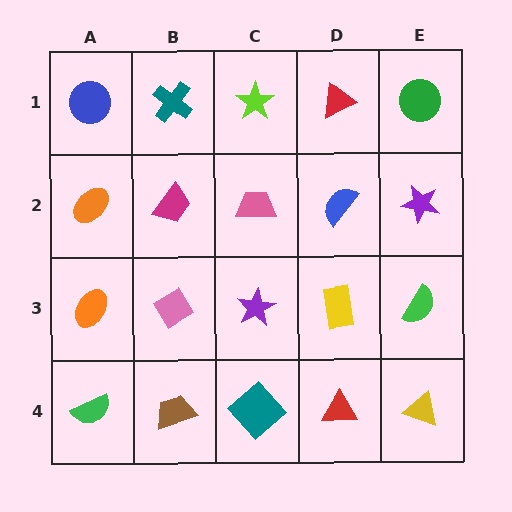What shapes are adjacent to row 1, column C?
A pink trapezoid (row 2, column C), a teal cross (row 1, column B), a red triangle (row 1, column D).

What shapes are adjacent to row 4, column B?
A pink diamond (row 3, column B), a green semicircle (row 4, column A), a teal diamond (row 4, column C).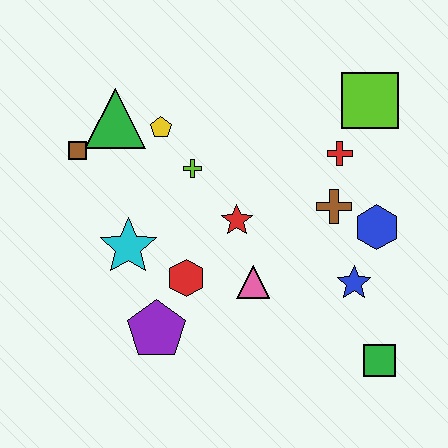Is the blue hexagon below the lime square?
Yes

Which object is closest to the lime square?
The red cross is closest to the lime square.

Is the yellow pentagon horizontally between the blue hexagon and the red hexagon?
No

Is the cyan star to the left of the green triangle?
No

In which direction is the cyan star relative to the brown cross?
The cyan star is to the left of the brown cross.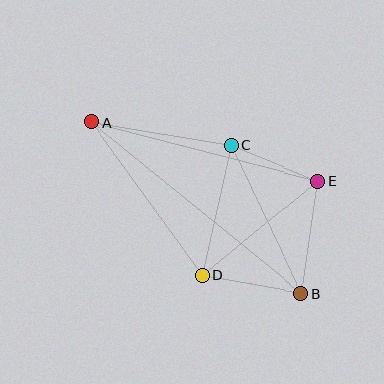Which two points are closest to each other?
Points C and E are closest to each other.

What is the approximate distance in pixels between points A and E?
The distance between A and E is approximately 233 pixels.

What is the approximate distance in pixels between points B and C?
The distance between B and C is approximately 164 pixels.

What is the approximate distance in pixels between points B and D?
The distance between B and D is approximately 101 pixels.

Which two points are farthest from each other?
Points A and B are farthest from each other.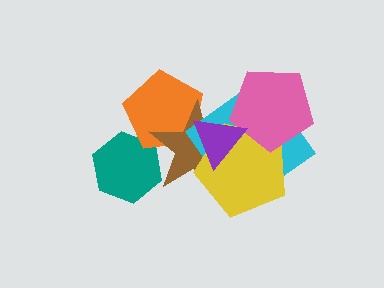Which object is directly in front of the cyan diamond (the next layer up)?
The yellow pentagon is directly in front of the cyan diamond.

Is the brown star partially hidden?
Yes, it is partially covered by another shape.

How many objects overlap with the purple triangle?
5 objects overlap with the purple triangle.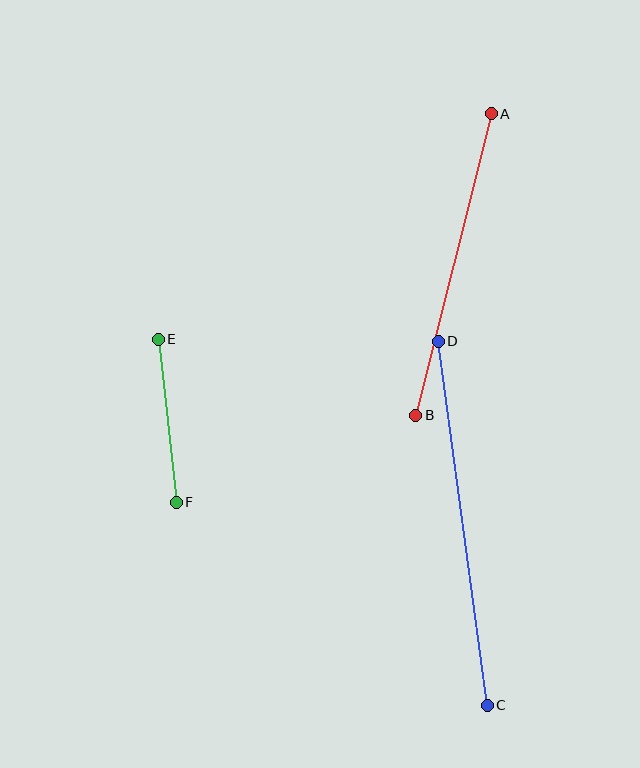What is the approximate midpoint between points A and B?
The midpoint is at approximately (454, 265) pixels.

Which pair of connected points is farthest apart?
Points C and D are farthest apart.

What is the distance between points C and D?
The distance is approximately 367 pixels.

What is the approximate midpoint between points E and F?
The midpoint is at approximately (167, 421) pixels.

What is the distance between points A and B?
The distance is approximately 311 pixels.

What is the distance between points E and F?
The distance is approximately 164 pixels.